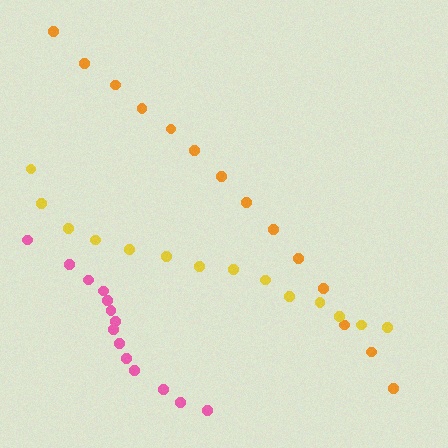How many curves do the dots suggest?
There are 3 distinct paths.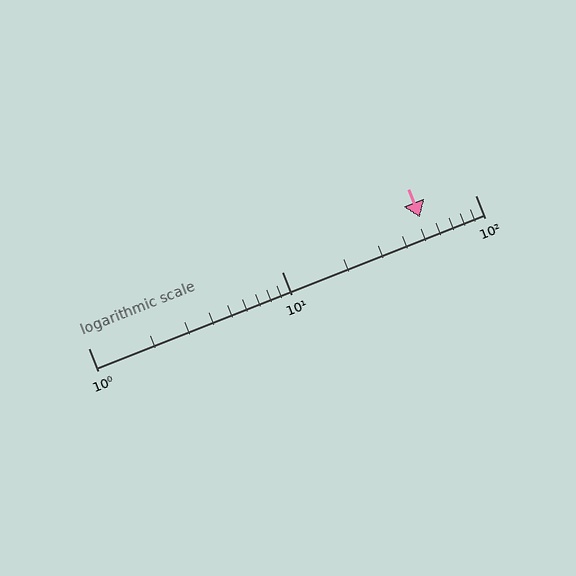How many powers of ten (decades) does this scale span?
The scale spans 2 decades, from 1 to 100.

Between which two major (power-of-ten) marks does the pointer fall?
The pointer is between 10 and 100.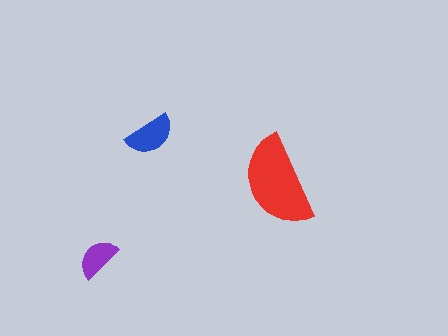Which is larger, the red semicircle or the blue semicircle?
The red one.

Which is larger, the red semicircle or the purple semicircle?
The red one.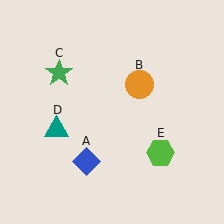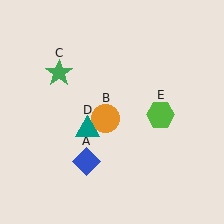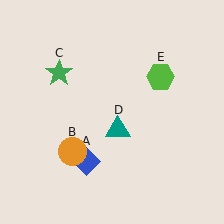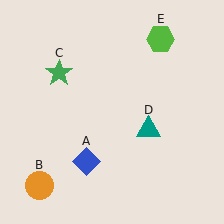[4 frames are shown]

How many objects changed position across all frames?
3 objects changed position: orange circle (object B), teal triangle (object D), lime hexagon (object E).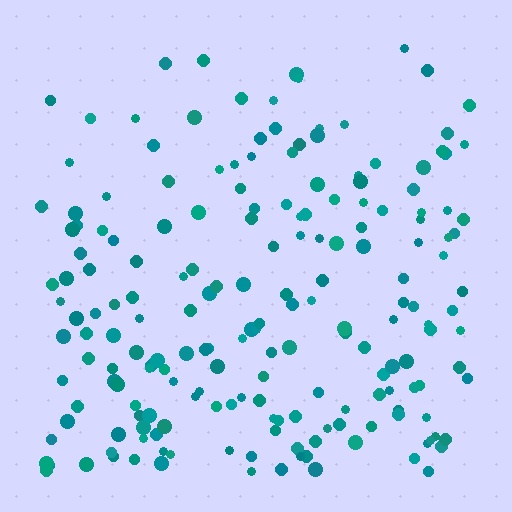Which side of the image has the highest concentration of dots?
The bottom.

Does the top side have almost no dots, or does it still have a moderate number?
Still a moderate number, just noticeably fewer than the bottom.